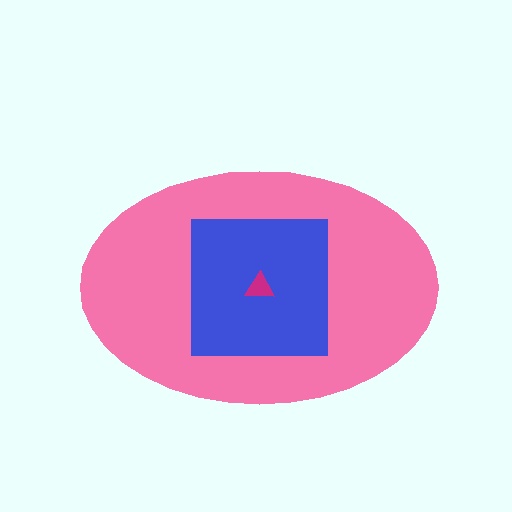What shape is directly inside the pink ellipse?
The blue square.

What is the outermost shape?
The pink ellipse.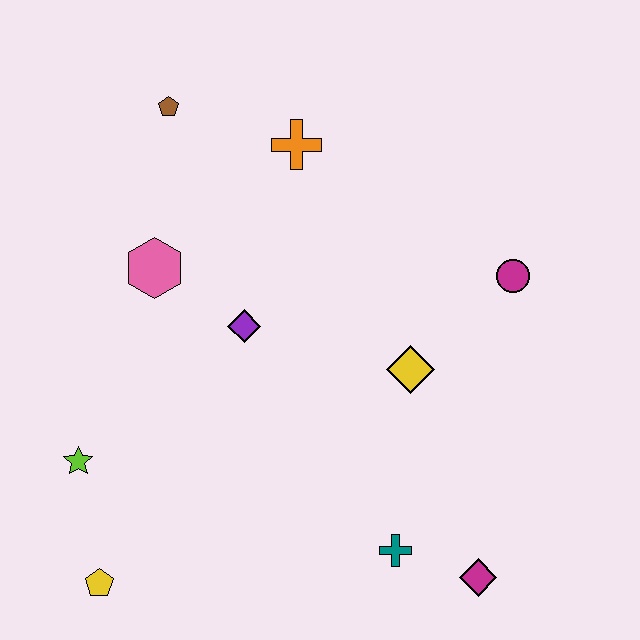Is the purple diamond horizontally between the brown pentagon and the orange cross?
Yes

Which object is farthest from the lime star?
The magenta circle is farthest from the lime star.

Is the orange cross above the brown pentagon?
No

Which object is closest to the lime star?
The yellow pentagon is closest to the lime star.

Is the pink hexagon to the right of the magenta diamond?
No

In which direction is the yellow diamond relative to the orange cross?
The yellow diamond is below the orange cross.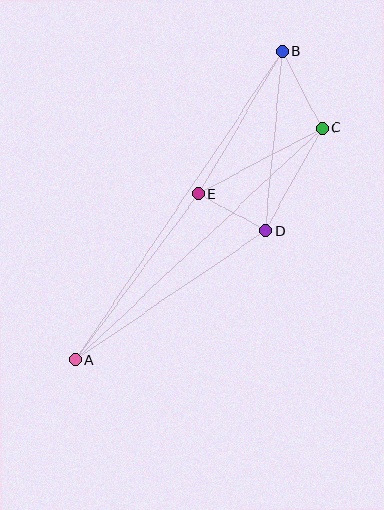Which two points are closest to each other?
Points D and E are closest to each other.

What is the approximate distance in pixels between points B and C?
The distance between B and C is approximately 86 pixels.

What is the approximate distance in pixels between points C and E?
The distance between C and E is approximately 140 pixels.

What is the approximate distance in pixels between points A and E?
The distance between A and E is approximately 207 pixels.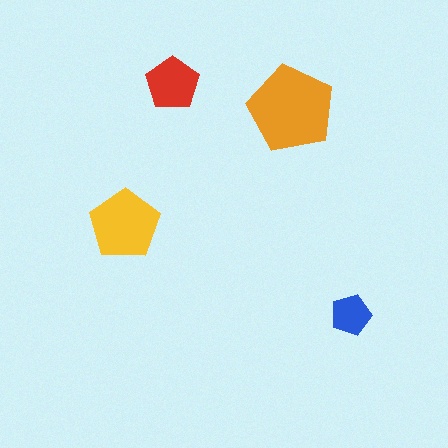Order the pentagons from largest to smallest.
the orange one, the yellow one, the red one, the blue one.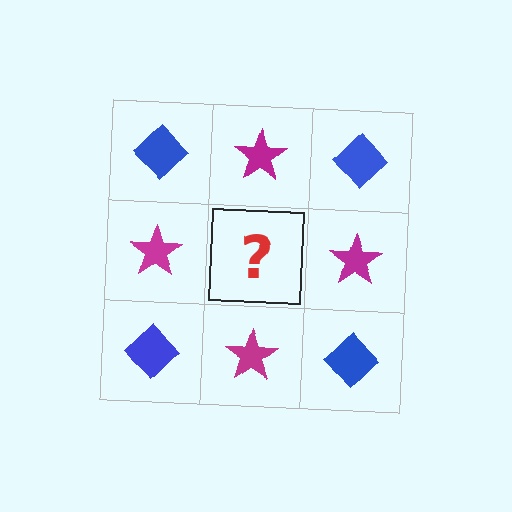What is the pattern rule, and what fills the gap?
The rule is that it alternates blue diamond and magenta star in a checkerboard pattern. The gap should be filled with a blue diamond.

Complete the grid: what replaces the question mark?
The question mark should be replaced with a blue diamond.